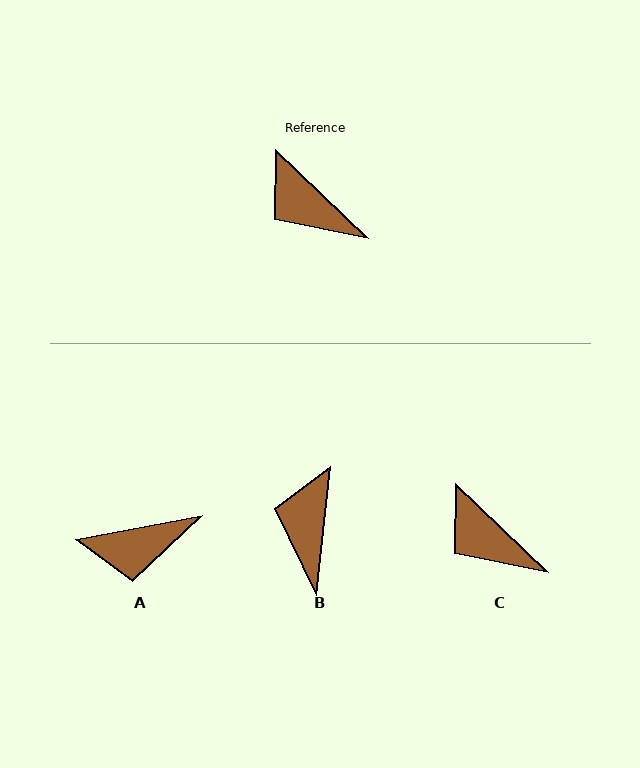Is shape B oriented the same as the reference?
No, it is off by about 52 degrees.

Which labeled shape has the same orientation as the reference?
C.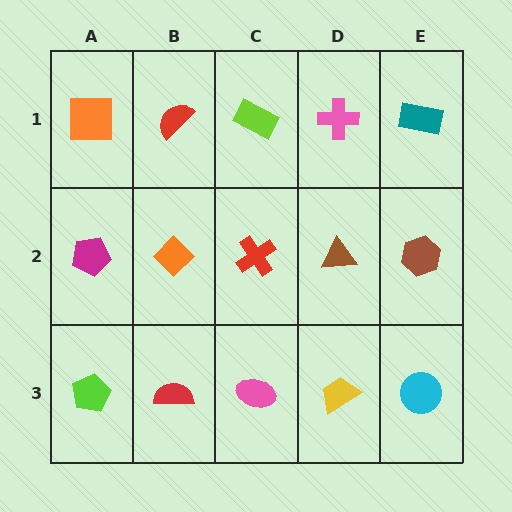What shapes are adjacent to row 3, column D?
A brown triangle (row 2, column D), a pink ellipse (row 3, column C), a cyan circle (row 3, column E).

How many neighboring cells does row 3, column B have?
3.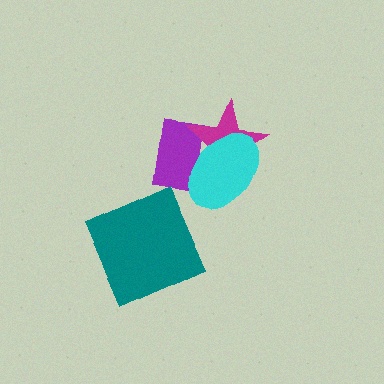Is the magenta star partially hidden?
Yes, it is partially covered by another shape.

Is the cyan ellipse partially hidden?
No, no other shape covers it.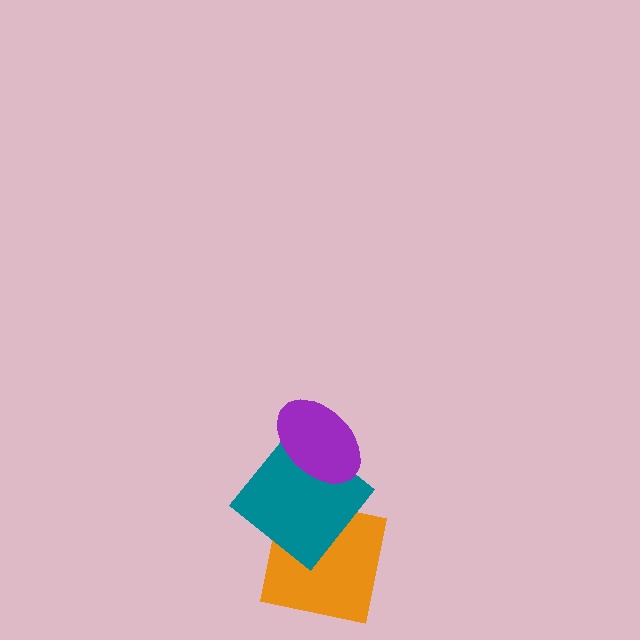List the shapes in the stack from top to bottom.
From top to bottom: the purple ellipse, the teal diamond, the orange square.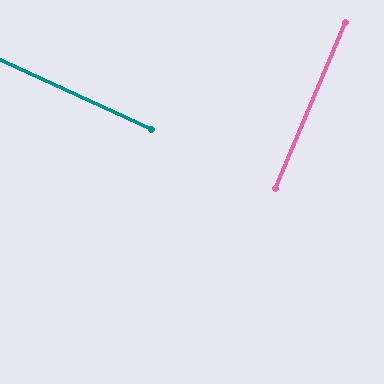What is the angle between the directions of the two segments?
Approximately 88 degrees.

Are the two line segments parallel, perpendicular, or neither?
Perpendicular — they meet at approximately 88°.